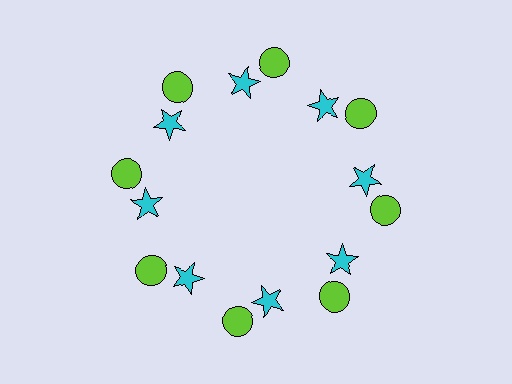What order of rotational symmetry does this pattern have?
This pattern has 8-fold rotational symmetry.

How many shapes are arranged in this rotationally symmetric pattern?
There are 16 shapes, arranged in 8 groups of 2.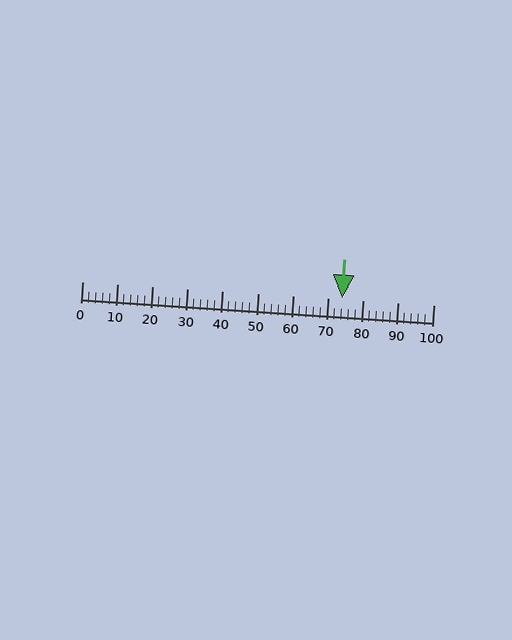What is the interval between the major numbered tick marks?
The major tick marks are spaced 10 units apart.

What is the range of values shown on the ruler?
The ruler shows values from 0 to 100.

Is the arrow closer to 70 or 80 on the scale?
The arrow is closer to 70.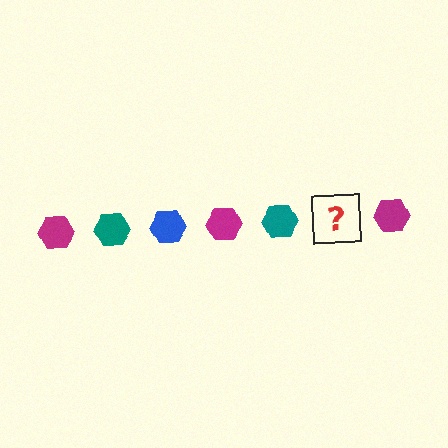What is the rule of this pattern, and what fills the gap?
The rule is that the pattern cycles through magenta, teal, blue hexagons. The gap should be filled with a blue hexagon.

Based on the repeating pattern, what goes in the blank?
The blank should be a blue hexagon.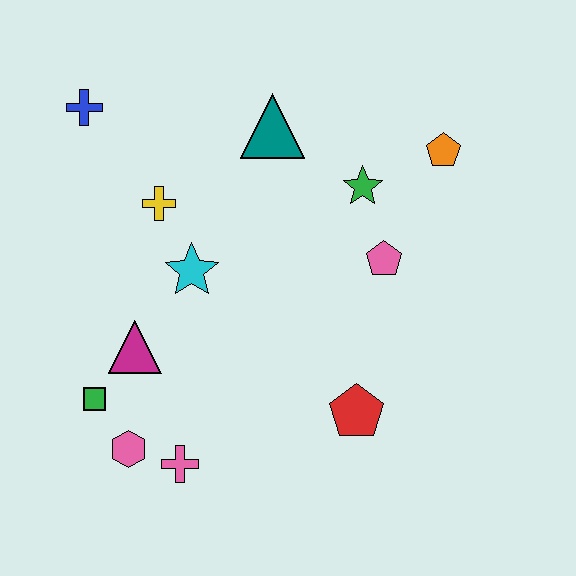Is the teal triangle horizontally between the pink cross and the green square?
No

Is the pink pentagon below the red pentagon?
No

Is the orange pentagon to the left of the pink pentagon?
No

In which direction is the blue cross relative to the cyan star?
The blue cross is above the cyan star.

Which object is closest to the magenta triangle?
The green square is closest to the magenta triangle.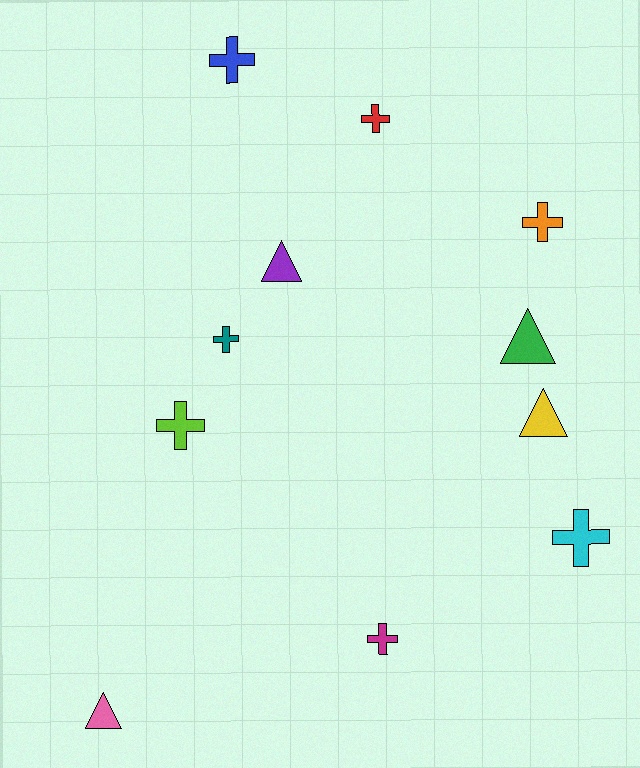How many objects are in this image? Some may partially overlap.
There are 11 objects.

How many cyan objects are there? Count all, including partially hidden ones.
There is 1 cyan object.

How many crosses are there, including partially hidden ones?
There are 7 crosses.